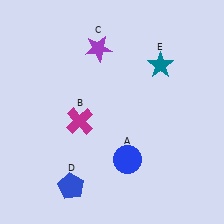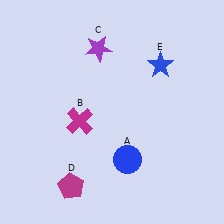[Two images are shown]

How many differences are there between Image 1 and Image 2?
There are 2 differences between the two images.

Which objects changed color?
D changed from blue to magenta. E changed from teal to blue.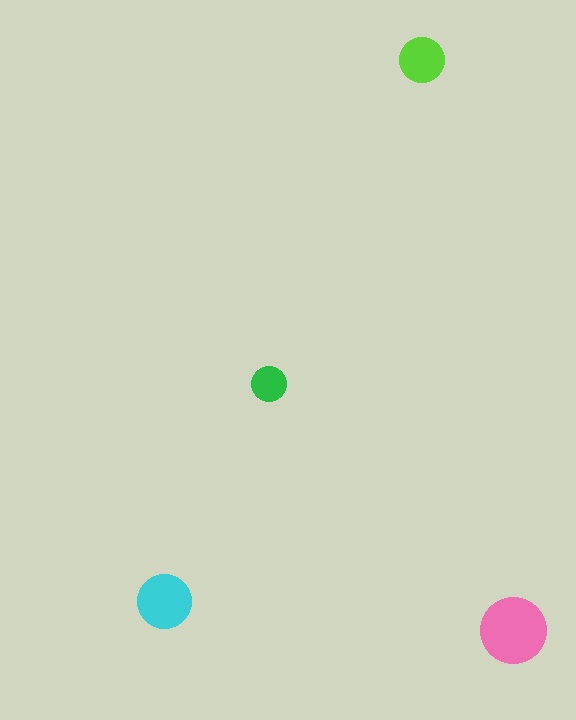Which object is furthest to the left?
The cyan circle is leftmost.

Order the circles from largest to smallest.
the pink one, the cyan one, the lime one, the green one.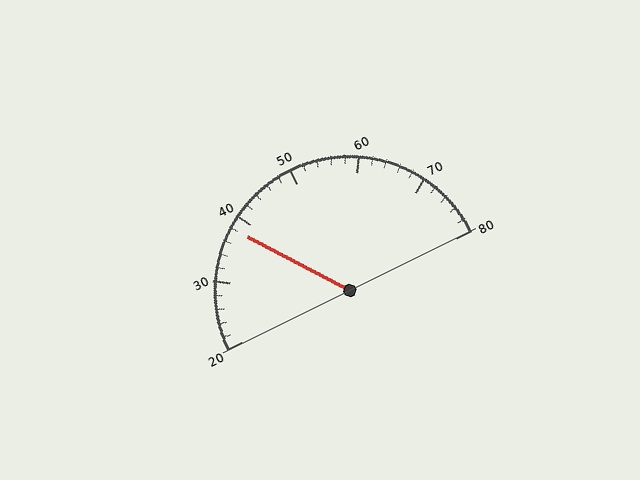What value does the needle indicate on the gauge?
The needle indicates approximately 38.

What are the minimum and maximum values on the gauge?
The gauge ranges from 20 to 80.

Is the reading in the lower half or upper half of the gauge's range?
The reading is in the lower half of the range (20 to 80).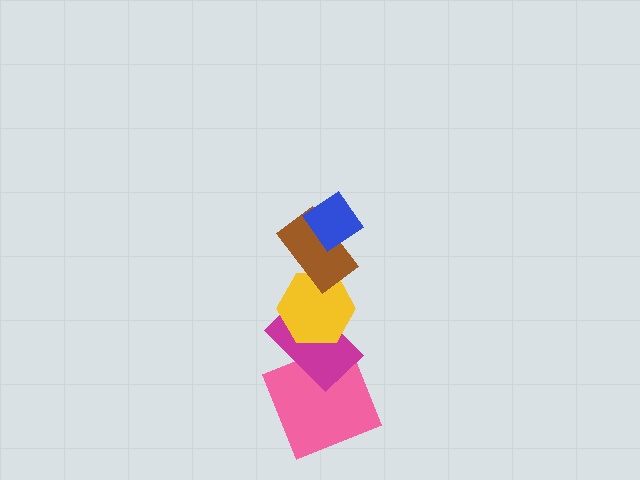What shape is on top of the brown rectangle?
The blue diamond is on top of the brown rectangle.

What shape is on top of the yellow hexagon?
The brown rectangle is on top of the yellow hexagon.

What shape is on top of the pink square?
The magenta rectangle is on top of the pink square.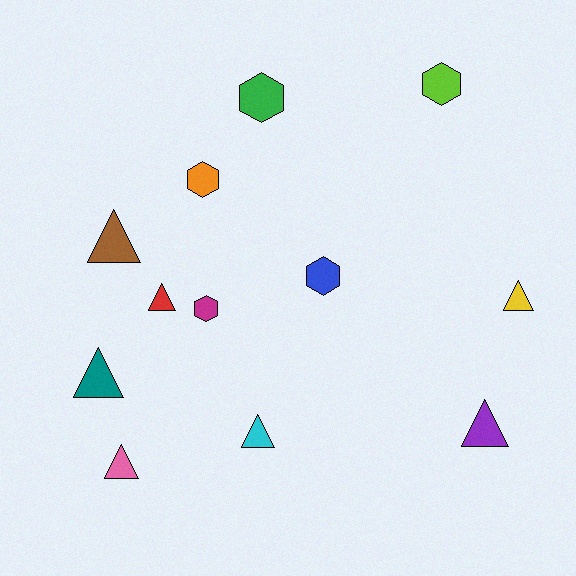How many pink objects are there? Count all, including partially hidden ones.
There is 1 pink object.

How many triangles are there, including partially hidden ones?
There are 7 triangles.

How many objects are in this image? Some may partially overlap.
There are 12 objects.